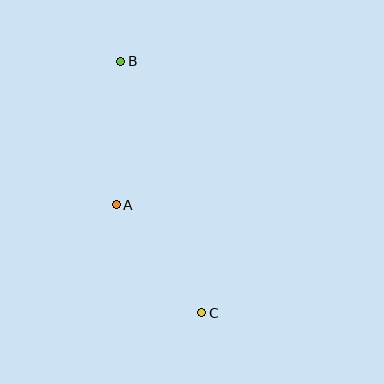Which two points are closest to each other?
Points A and C are closest to each other.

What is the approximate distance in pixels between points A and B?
The distance between A and B is approximately 144 pixels.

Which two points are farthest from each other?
Points B and C are farthest from each other.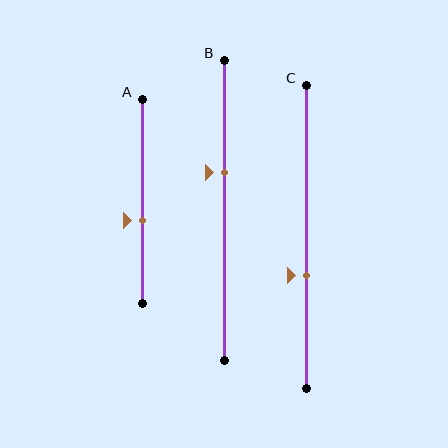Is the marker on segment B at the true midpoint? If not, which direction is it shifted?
No, the marker on segment B is shifted upward by about 13% of the segment length.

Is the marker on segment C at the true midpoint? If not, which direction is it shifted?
No, the marker on segment C is shifted downward by about 13% of the segment length.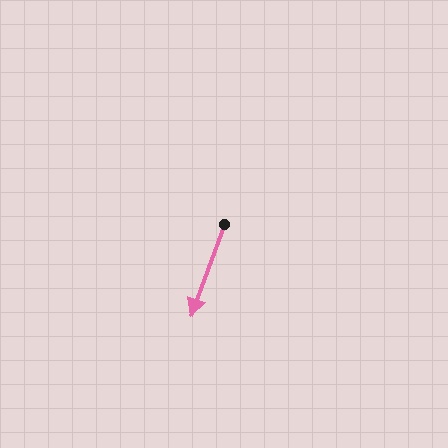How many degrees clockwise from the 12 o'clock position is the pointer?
Approximately 200 degrees.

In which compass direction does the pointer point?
South.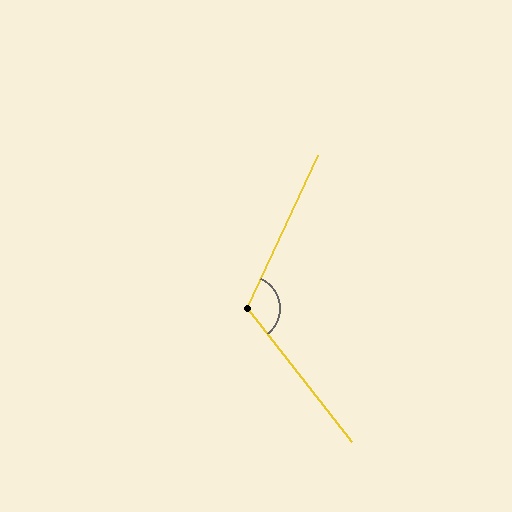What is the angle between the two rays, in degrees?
Approximately 117 degrees.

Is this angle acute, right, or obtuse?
It is obtuse.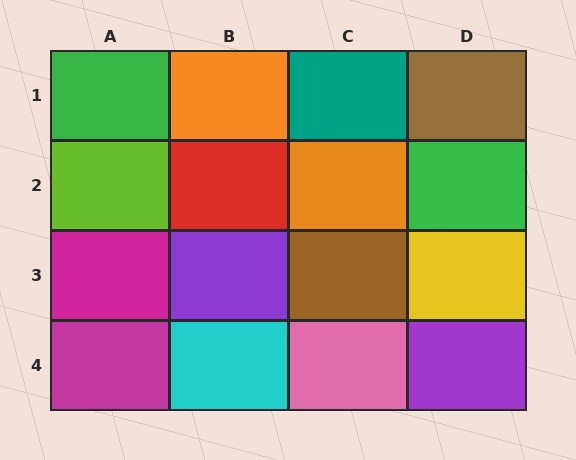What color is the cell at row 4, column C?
Pink.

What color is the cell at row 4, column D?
Purple.